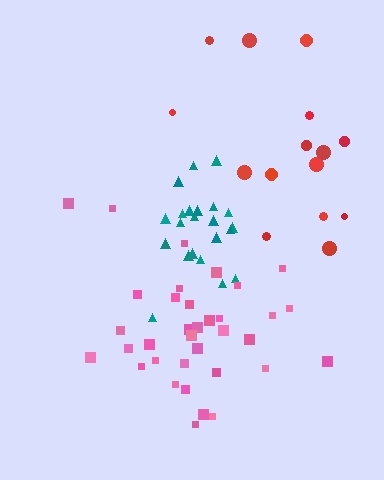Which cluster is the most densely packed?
Teal.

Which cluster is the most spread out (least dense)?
Red.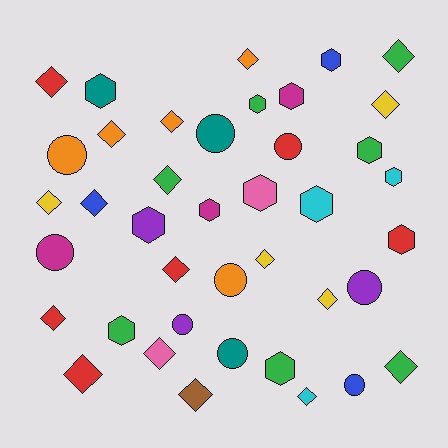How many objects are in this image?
There are 40 objects.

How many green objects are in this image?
There are 7 green objects.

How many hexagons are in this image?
There are 13 hexagons.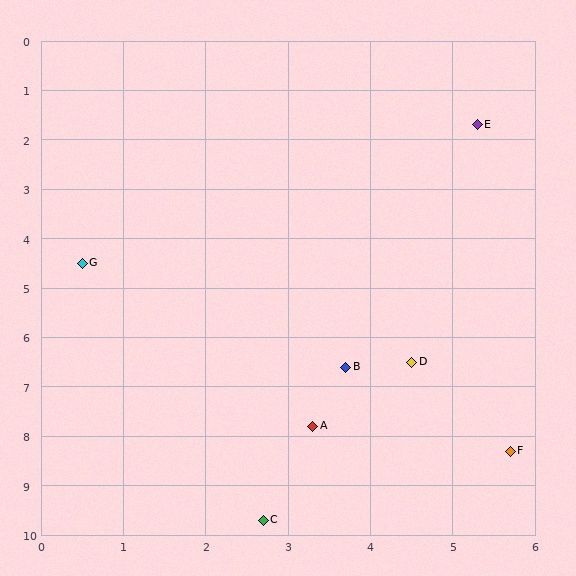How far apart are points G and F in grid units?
Points G and F are about 6.4 grid units apart.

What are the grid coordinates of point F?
Point F is at approximately (5.7, 8.3).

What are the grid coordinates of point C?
Point C is at approximately (2.7, 9.7).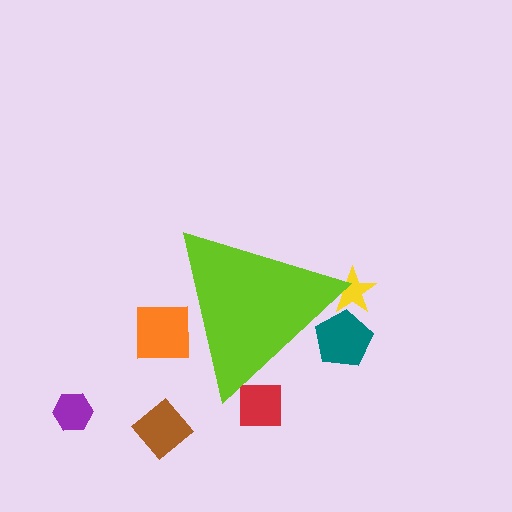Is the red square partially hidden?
Yes, the red square is partially hidden behind the lime triangle.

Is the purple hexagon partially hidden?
No, the purple hexagon is fully visible.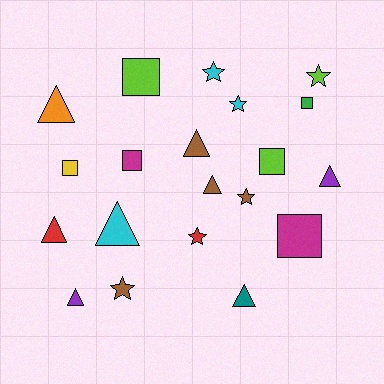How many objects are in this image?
There are 20 objects.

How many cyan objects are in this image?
There are 3 cyan objects.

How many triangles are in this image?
There are 8 triangles.